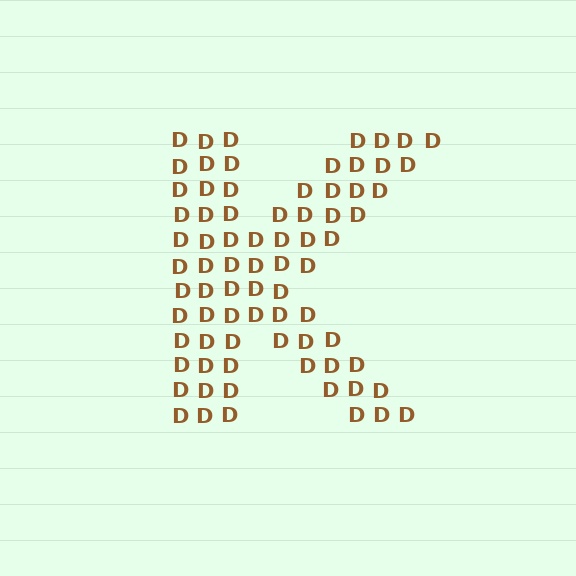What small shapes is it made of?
It is made of small letter D's.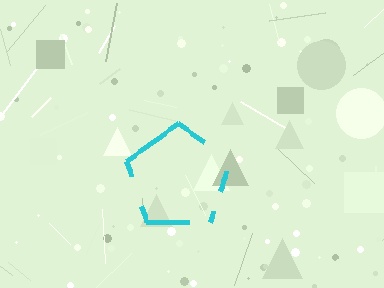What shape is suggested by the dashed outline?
The dashed outline suggests a pentagon.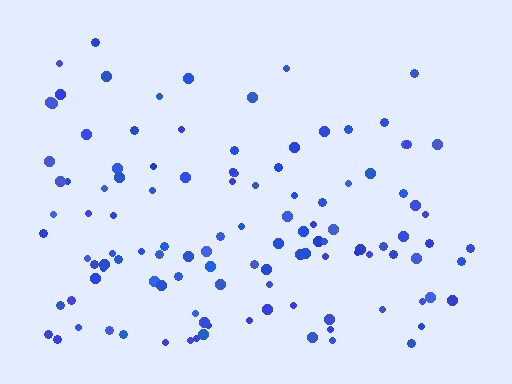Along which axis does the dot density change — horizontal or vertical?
Vertical.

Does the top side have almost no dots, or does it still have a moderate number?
Still a moderate number, just noticeably fewer than the bottom.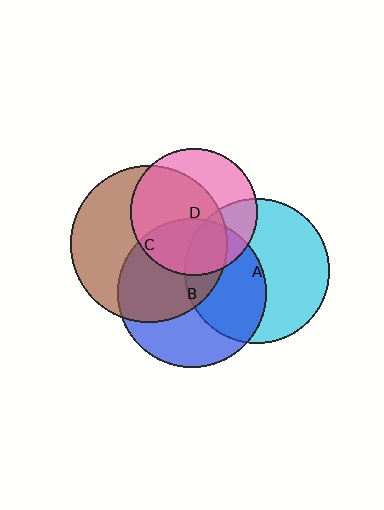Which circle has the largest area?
Circle C (brown).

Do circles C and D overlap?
Yes.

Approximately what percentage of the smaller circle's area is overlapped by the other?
Approximately 65%.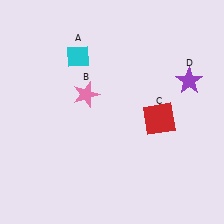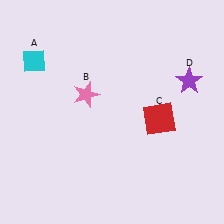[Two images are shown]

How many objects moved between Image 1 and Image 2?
1 object moved between the two images.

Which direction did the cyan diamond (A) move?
The cyan diamond (A) moved left.